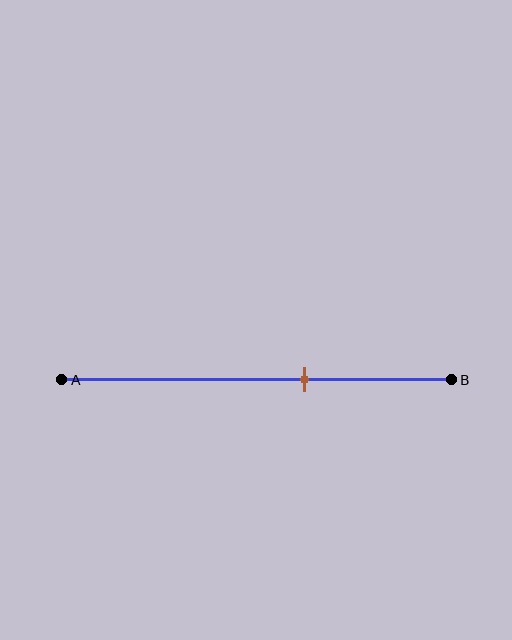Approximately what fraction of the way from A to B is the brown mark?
The brown mark is approximately 60% of the way from A to B.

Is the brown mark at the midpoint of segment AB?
No, the mark is at about 60% from A, not at the 50% midpoint.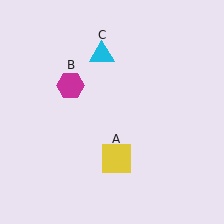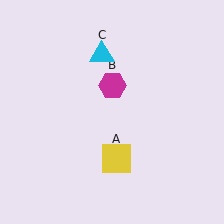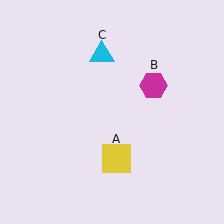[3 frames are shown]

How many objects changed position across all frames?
1 object changed position: magenta hexagon (object B).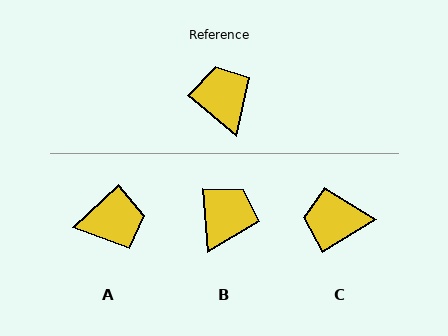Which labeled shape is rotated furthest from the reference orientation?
A, about 97 degrees away.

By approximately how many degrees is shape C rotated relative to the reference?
Approximately 72 degrees counter-clockwise.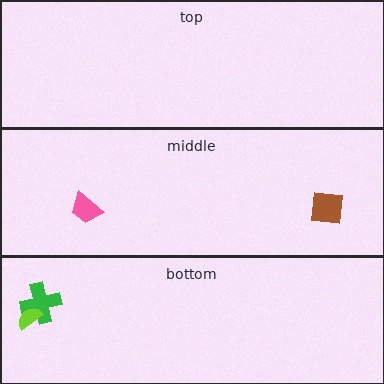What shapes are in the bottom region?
The green cross, the lime semicircle.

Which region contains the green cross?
The bottom region.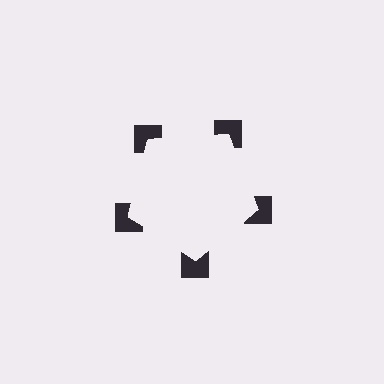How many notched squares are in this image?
There are 5 — one at each vertex of the illusory pentagon.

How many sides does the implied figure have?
5 sides.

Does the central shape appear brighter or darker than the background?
It typically appears slightly brighter than the background, even though no actual brightness change is drawn.